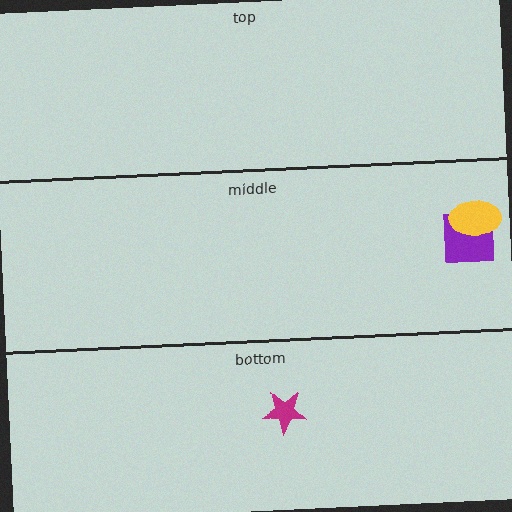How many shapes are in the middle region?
2.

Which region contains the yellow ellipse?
The middle region.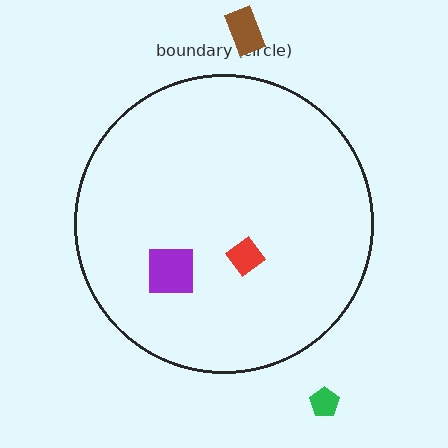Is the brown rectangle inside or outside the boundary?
Outside.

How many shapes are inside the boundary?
2 inside, 2 outside.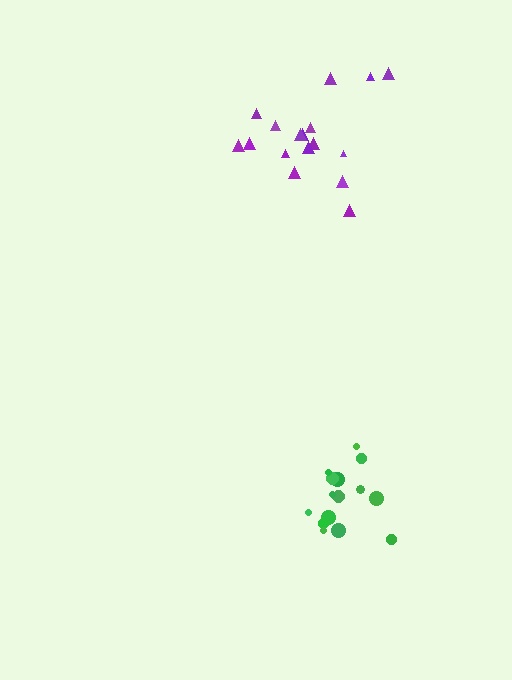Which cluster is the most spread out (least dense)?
Purple.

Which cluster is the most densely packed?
Green.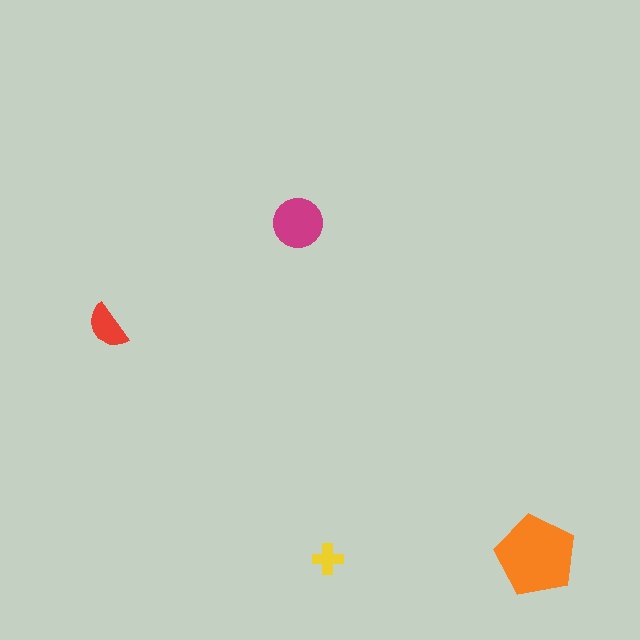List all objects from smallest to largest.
The yellow cross, the red semicircle, the magenta circle, the orange pentagon.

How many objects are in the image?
There are 4 objects in the image.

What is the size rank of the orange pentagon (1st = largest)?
1st.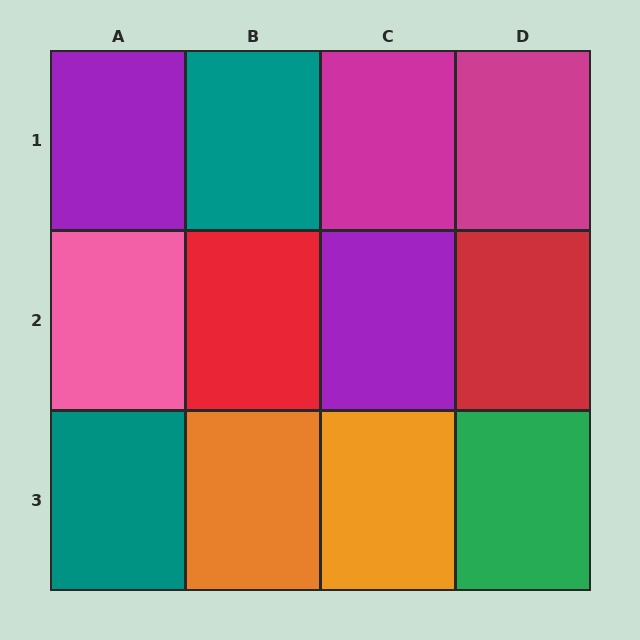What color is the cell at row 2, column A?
Pink.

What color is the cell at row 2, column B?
Red.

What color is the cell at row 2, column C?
Purple.